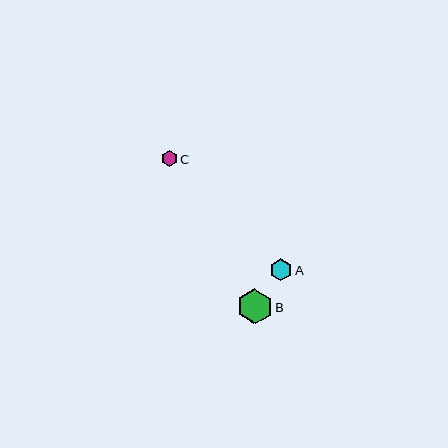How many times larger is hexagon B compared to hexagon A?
Hexagon B is approximately 1.6 times the size of hexagon A.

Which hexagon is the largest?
Hexagon B is the largest with a size of approximately 35 pixels.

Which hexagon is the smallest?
Hexagon C is the smallest with a size of approximately 16 pixels.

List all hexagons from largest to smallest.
From largest to smallest: B, A, C.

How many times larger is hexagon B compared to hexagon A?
Hexagon B is approximately 1.6 times the size of hexagon A.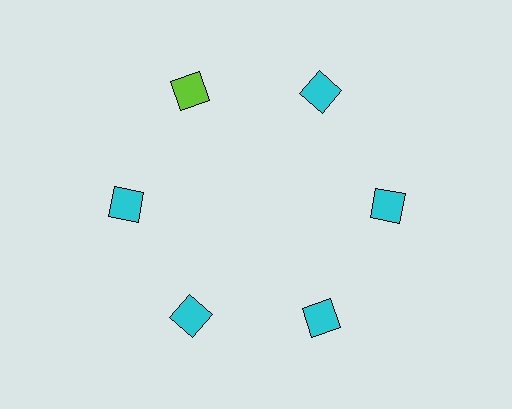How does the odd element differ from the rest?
It has a different color: lime instead of cyan.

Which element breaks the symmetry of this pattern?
The lime diamond at roughly the 11 o'clock position breaks the symmetry. All other shapes are cyan diamonds.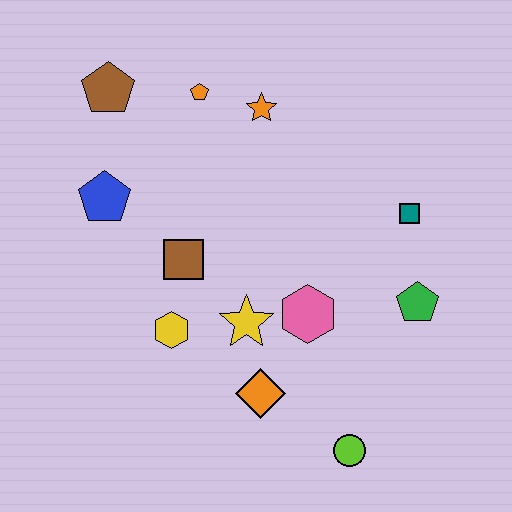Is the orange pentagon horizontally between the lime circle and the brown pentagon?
Yes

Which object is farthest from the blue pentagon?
The lime circle is farthest from the blue pentagon.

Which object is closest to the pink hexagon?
The yellow star is closest to the pink hexagon.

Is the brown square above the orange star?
No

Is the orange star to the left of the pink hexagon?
Yes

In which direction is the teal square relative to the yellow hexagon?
The teal square is to the right of the yellow hexagon.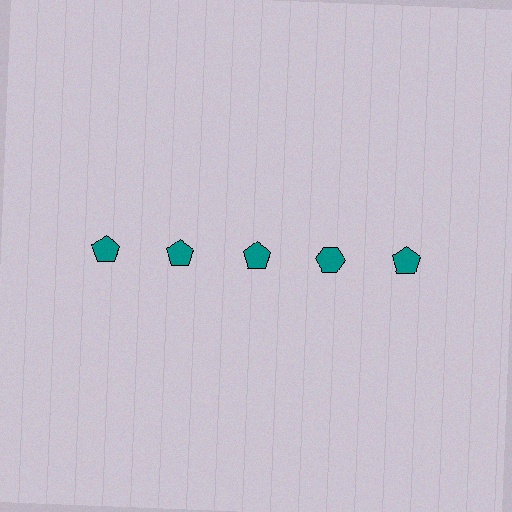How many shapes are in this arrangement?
There are 5 shapes arranged in a grid pattern.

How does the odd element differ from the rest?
It has a different shape: hexagon instead of pentagon.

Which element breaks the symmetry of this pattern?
The teal hexagon in the top row, second from right column breaks the symmetry. All other shapes are teal pentagons.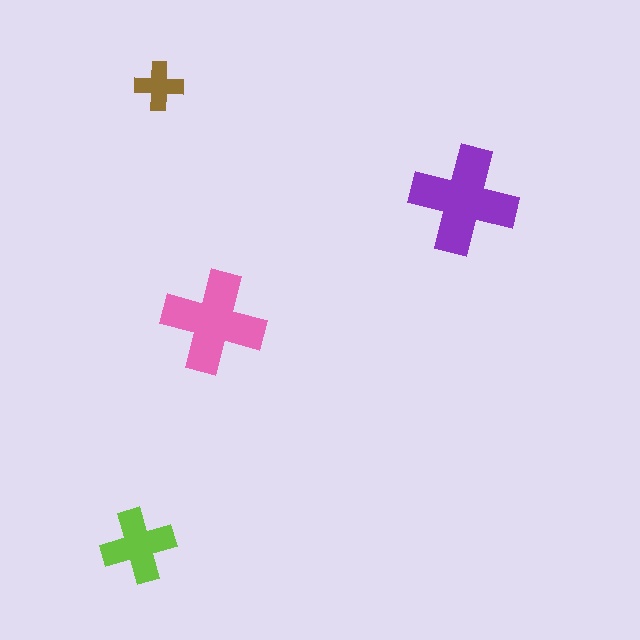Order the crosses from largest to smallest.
the purple one, the pink one, the lime one, the brown one.